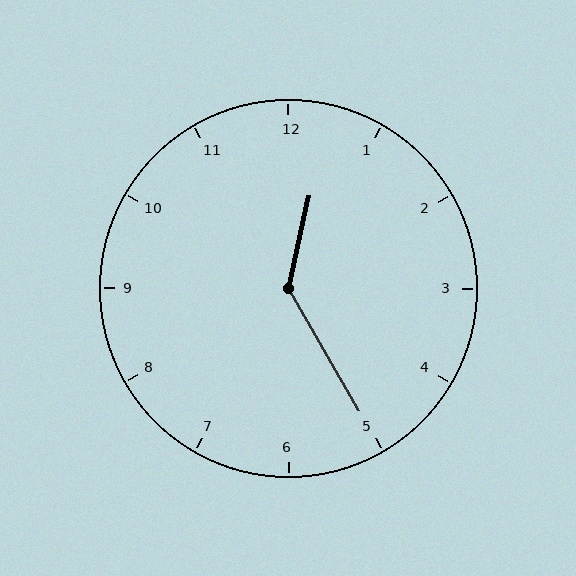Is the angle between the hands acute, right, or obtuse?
It is obtuse.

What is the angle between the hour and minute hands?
Approximately 138 degrees.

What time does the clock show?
12:25.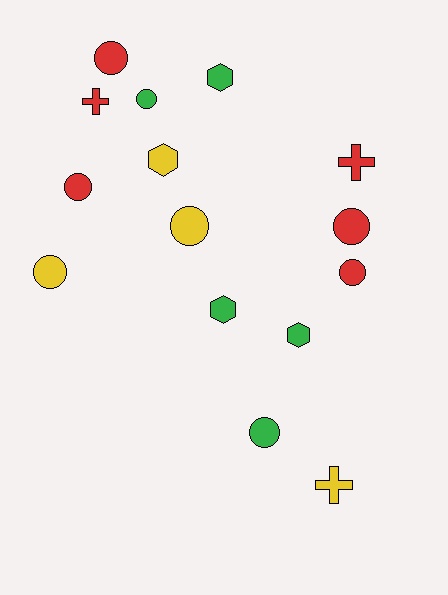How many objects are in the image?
There are 15 objects.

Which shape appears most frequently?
Circle, with 8 objects.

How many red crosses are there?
There are 2 red crosses.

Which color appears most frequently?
Red, with 6 objects.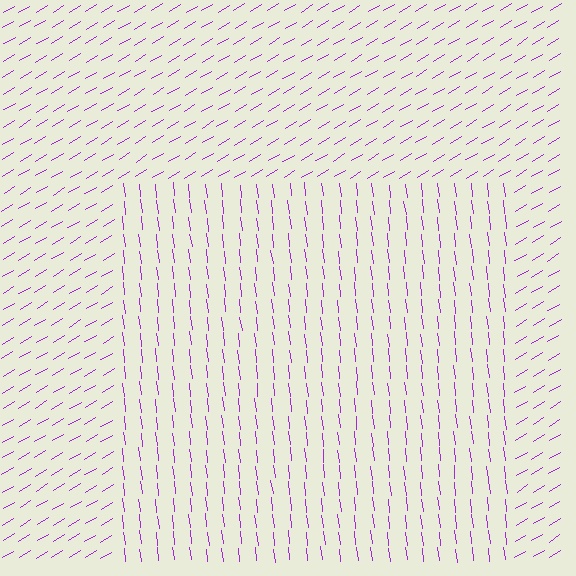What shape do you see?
I see a rectangle.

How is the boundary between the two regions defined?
The boundary is defined purely by a change in line orientation (approximately 65 degrees difference). All lines are the same color and thickness.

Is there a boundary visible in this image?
Yes, there is a texture boundary formed by a change in line orientation.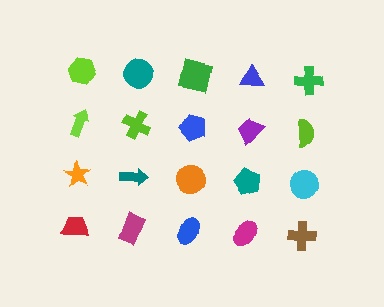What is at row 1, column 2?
A teal circle.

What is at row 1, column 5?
A green cross.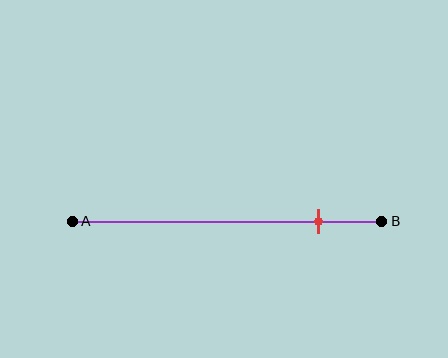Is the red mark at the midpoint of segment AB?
No, the mark is at about 80% from A, not at the 50% midpoint.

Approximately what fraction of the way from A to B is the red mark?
The red mark is approximately 80% of the way from A to B.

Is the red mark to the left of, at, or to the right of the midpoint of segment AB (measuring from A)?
The red mark is to the right of the midpoint of segment AB.